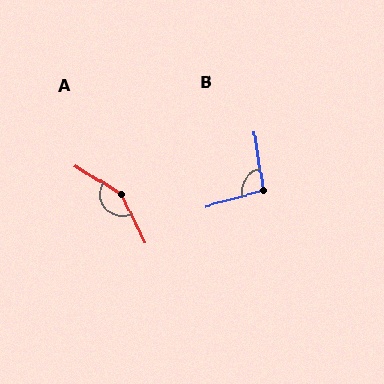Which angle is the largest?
A, at approximately 148 degrees.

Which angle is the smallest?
B, at approximately 97 degrees.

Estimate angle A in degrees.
Approximately 148 degrees.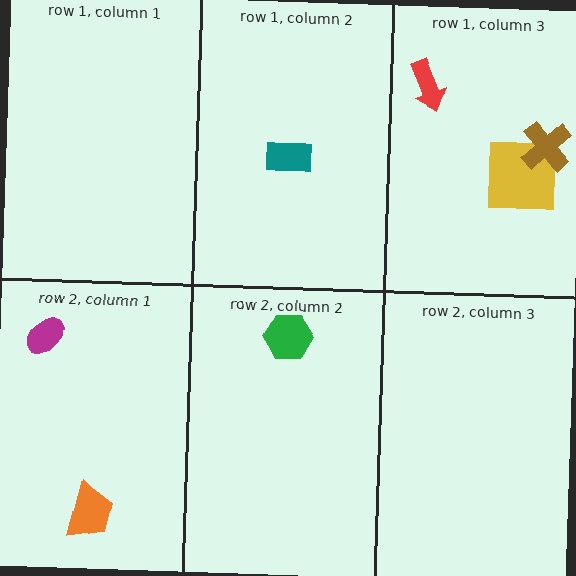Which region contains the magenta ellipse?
The row 2, column 1 region.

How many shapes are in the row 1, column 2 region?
1.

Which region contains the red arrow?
The row 1, column 3 region.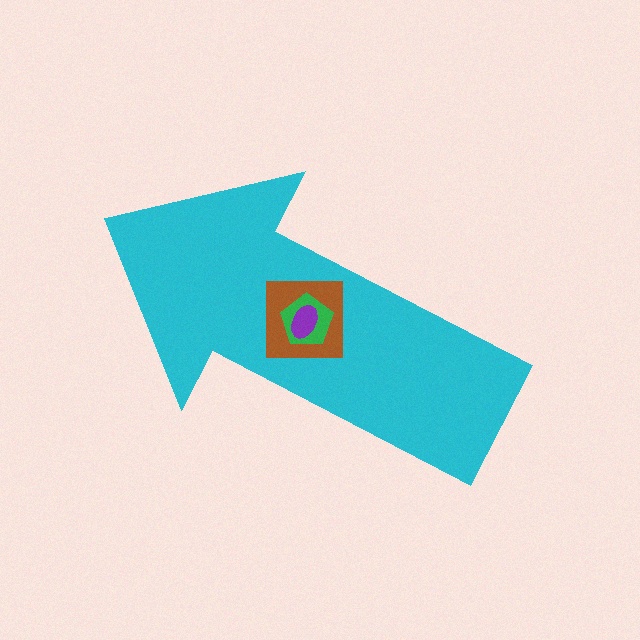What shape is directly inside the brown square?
The green pentagon.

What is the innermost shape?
The purple ellipse.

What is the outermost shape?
The cyan arrow.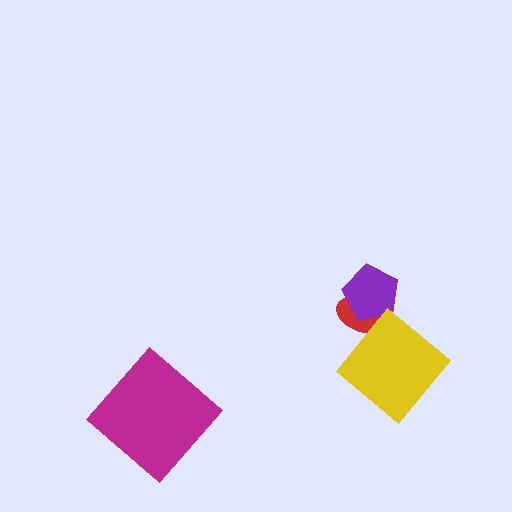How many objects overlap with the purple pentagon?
1 object overlaps with the purple pentagon.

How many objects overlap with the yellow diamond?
0 objects overlap with the yellow diamond.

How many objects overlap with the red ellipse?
1 object overlaps with the red ellipse.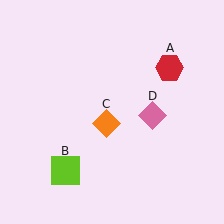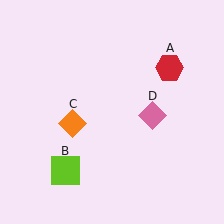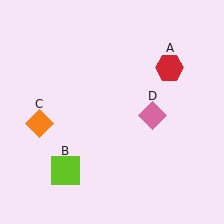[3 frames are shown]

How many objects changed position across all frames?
1 object changed position: orange diamond (object C).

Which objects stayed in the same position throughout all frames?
Red hexagon (object A) and lime square (object B) and pink diamond (object D) remained stationary.